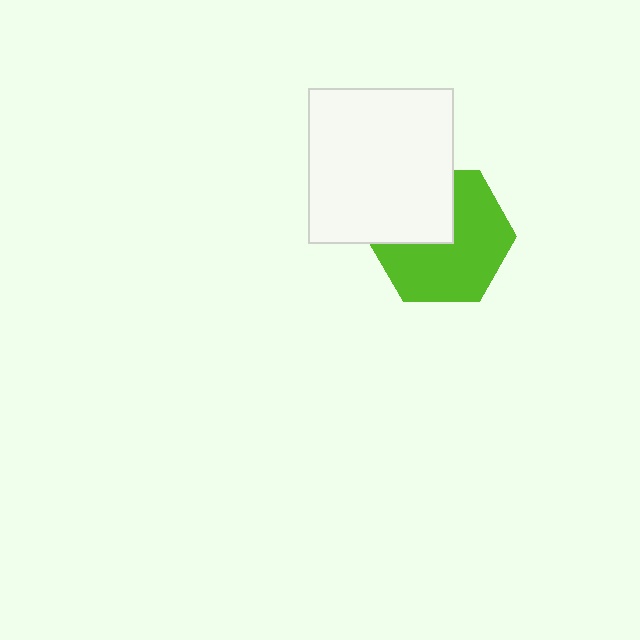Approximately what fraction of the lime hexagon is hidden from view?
Roughly 35% of the lime hexagon is hidden behind the white rectangle.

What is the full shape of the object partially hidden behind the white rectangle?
The partially hidden object is a lime hexagon.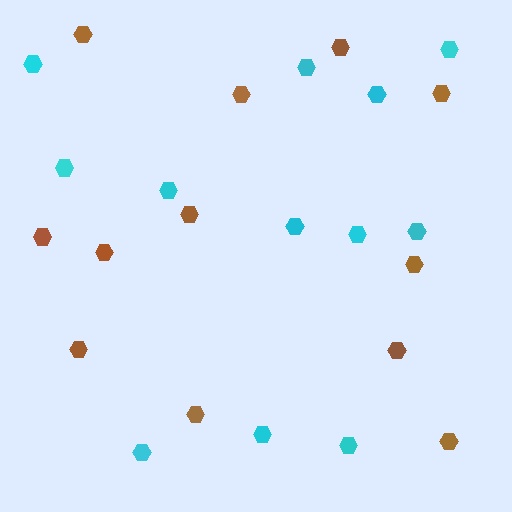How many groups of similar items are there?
There are 2 groups: one group of cyan hexagons (12) and one group of brown hexagons (12).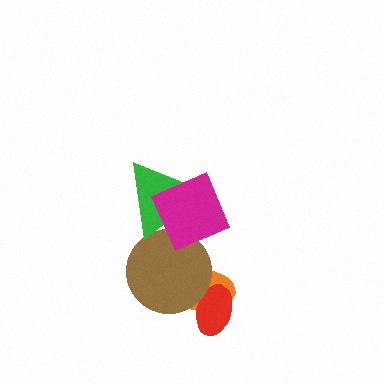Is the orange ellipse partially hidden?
Yes, it is partially covered by another shape.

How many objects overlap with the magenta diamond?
2 objects overlap with the magenta diamond.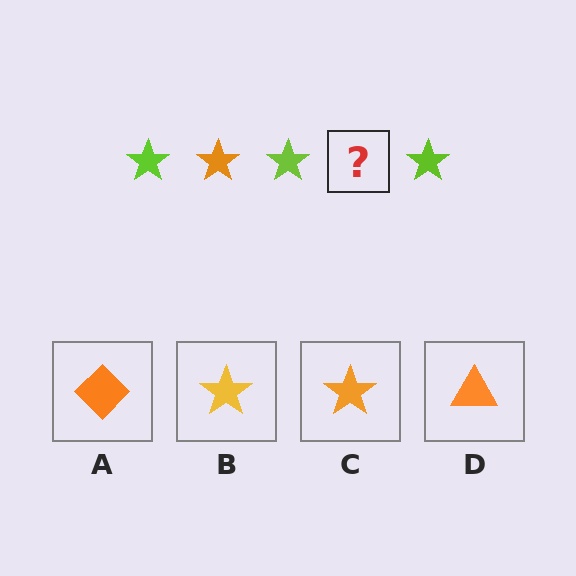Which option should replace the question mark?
Option C.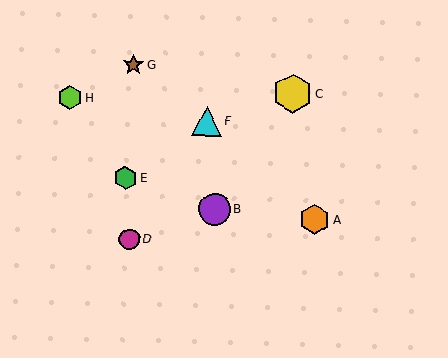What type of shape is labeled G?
Shape G is a brown star.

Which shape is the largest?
The yellow hexagon (labeled C) is the largest.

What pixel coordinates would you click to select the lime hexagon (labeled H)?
Click at (70, 97) to select the lime hexagon H.